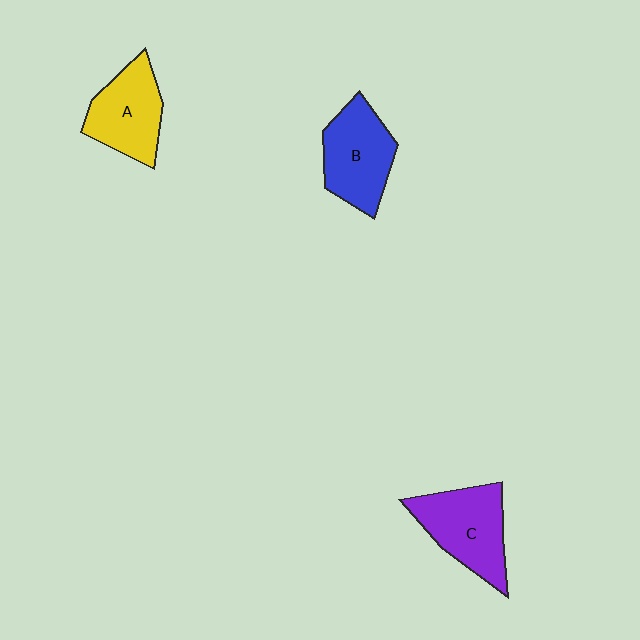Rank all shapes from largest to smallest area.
From largest to smallest: C (purple), B (blue), A (yellow).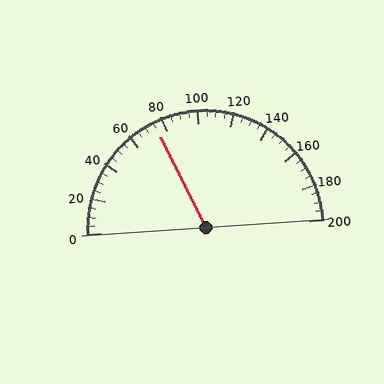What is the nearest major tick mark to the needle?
The nearest major tick mark is 80.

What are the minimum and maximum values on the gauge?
The gauge ranges from 0 to 200.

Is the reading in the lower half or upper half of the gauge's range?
The reading is in the lower half of the range (0 to 200).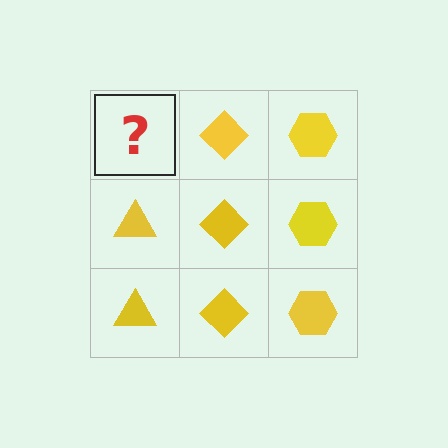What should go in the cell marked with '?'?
The missing cell should contain a yellow triangle.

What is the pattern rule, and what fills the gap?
The rule is that each column has a consistent shape. The gap should be filled with a yellow triangle.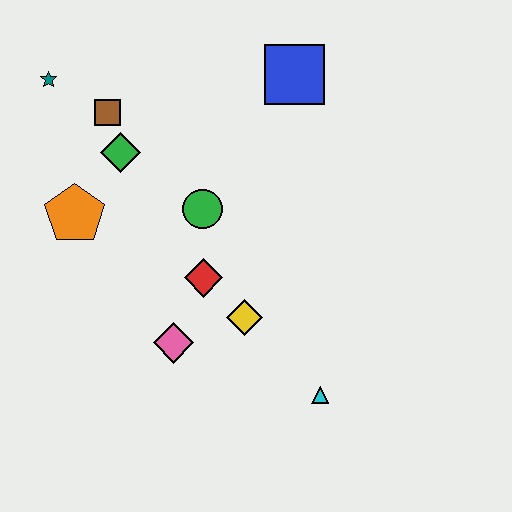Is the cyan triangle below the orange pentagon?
Yes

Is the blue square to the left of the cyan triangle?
Yes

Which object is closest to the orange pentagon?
The green diamond is closest to the orange pentagon.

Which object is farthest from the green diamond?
The cyan triangle is farthest from the green diamond.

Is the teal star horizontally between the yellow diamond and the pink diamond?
No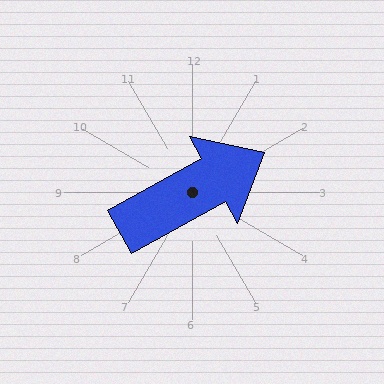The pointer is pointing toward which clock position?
Roughly 2 o'clock.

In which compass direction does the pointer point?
Northeast.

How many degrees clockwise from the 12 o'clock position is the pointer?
Approximately 61 degrees.